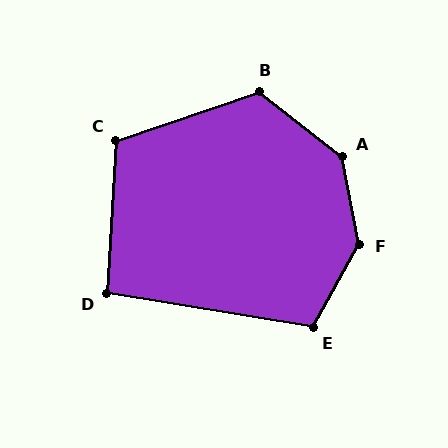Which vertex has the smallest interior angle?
D, at approximately 96 degrees.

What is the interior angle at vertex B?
Approximately 124 degrees (obtuse).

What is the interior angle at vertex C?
Approximately 112 degrees (obtuse).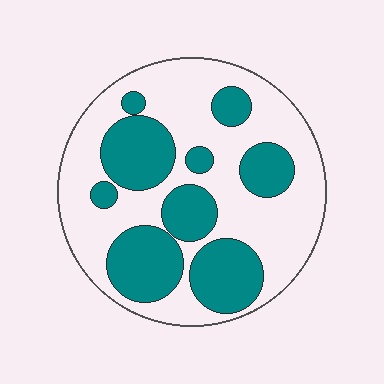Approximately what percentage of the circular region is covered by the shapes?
Approximately 40%.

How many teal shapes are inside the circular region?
9.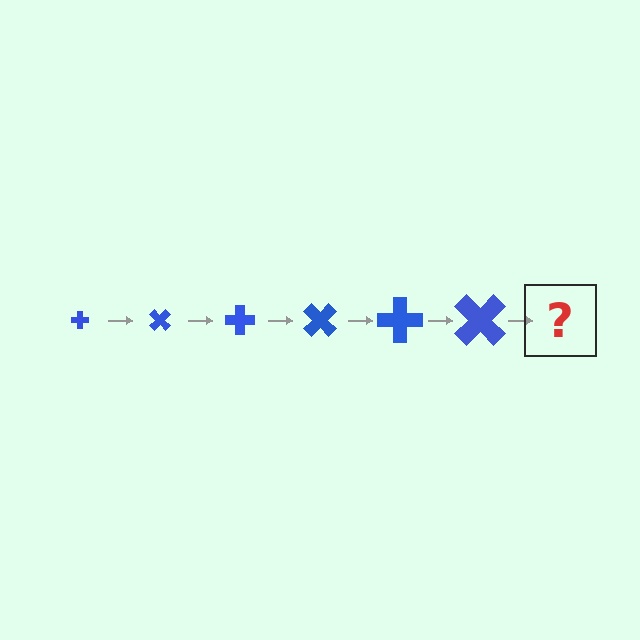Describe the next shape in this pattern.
It should be a cross, larger than the previous one and rotated 270 degrees from the start.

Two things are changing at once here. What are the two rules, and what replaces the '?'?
The two rules are that the cross grows larger each step and it rotates 45 degrees each step. The '?' should be a cross, larger than the previous one and rotated 270 degrees from the start.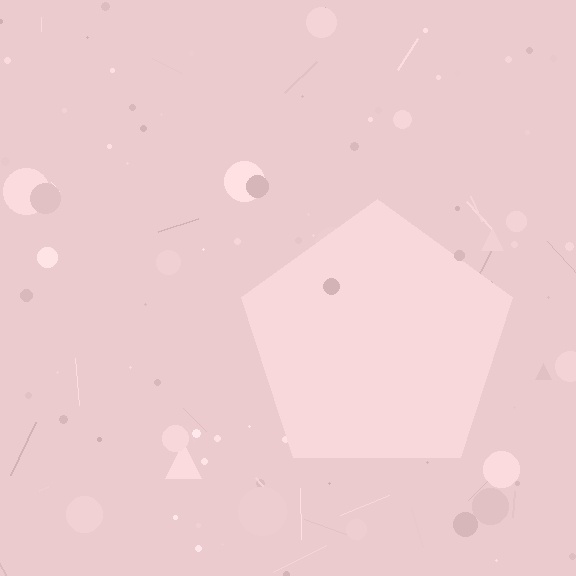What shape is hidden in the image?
A pentagon is hidden in the image.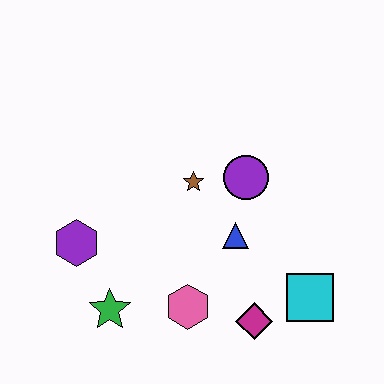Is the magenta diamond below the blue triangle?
Yes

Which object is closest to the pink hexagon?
The magenta diamond is closest to the pink hexagon.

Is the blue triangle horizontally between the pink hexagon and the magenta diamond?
Yes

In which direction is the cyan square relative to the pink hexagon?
The cyan square is to the right of the pink hexagon.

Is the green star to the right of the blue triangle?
No